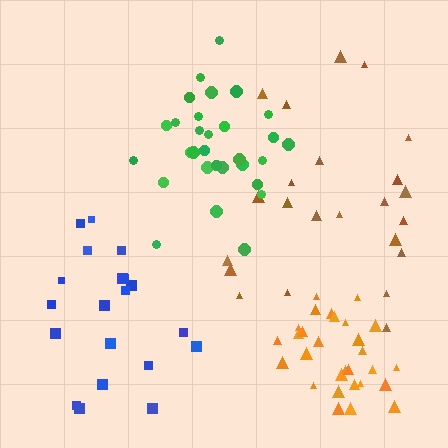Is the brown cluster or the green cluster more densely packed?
Green.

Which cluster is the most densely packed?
Orange.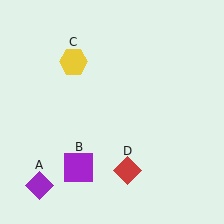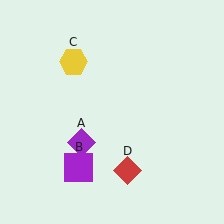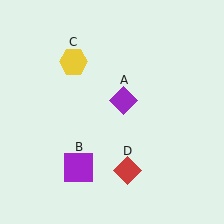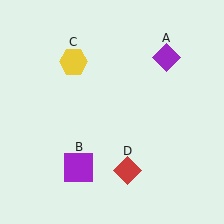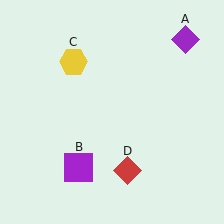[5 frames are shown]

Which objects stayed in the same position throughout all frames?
Purple square (object B) and yellow hexagon (object C) and red diamond (object D) remained stationary.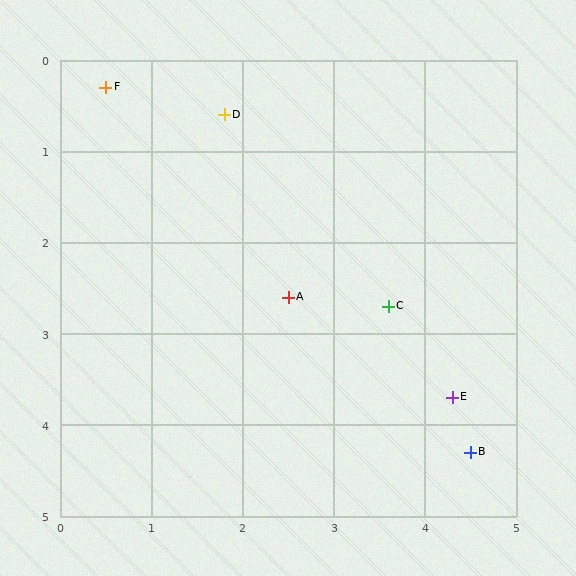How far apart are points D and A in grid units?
Points D and A are about 2.1 grid units apart.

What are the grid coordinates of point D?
Point D is at approximately (1.8, 0.6).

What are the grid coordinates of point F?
Point F is at approximately (0.5, 0.3).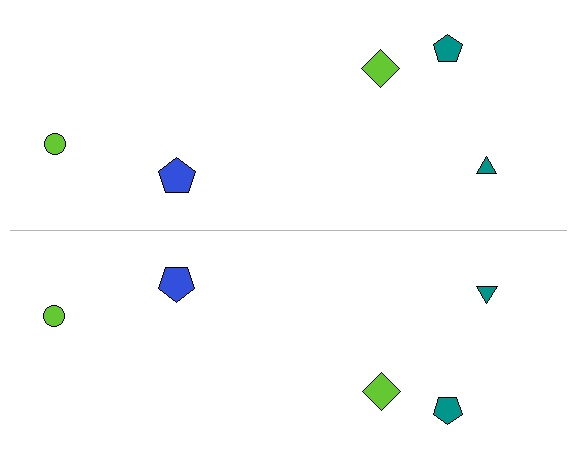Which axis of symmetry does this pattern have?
The pattern has a horizontal axis of symmetry running through the center of the image.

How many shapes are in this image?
There are 10 shapes in this image.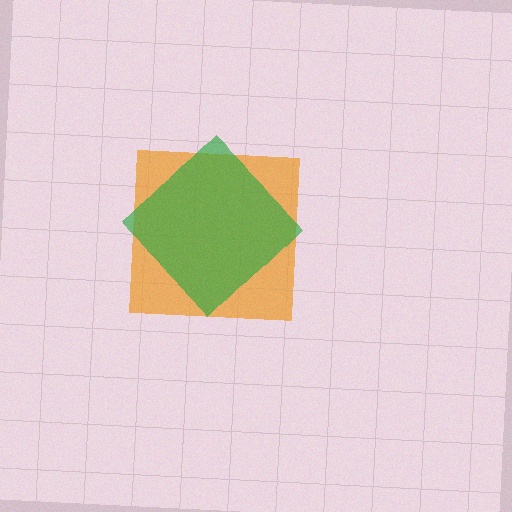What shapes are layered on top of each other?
The layered shapes are: an orange square, a green diamond.